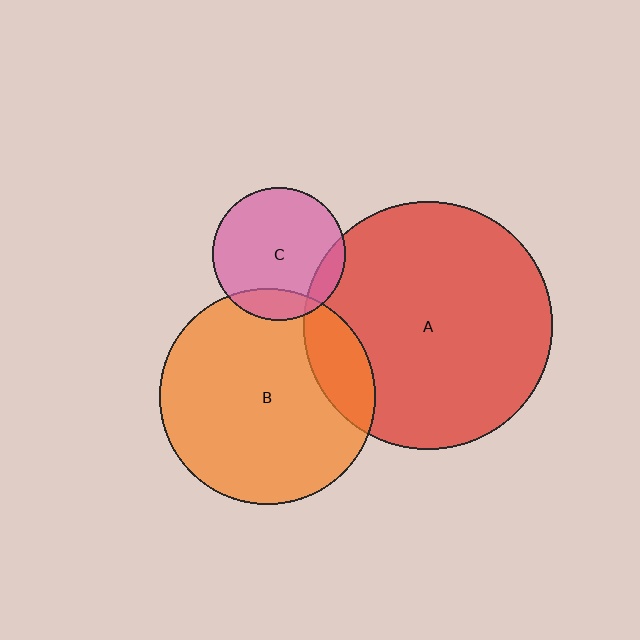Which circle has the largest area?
Circle A (red).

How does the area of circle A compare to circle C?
Approximately 3.5 times.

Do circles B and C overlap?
Yes.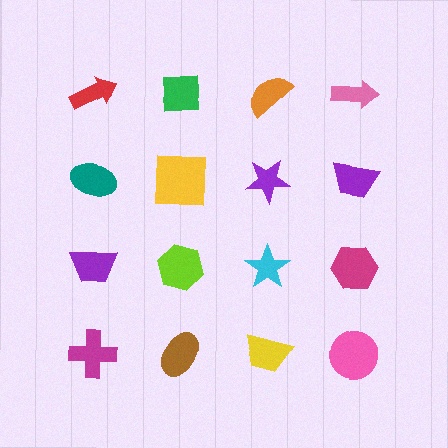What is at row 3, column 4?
A magenta hexagon.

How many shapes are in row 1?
4 shapes.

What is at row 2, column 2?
A yellow square.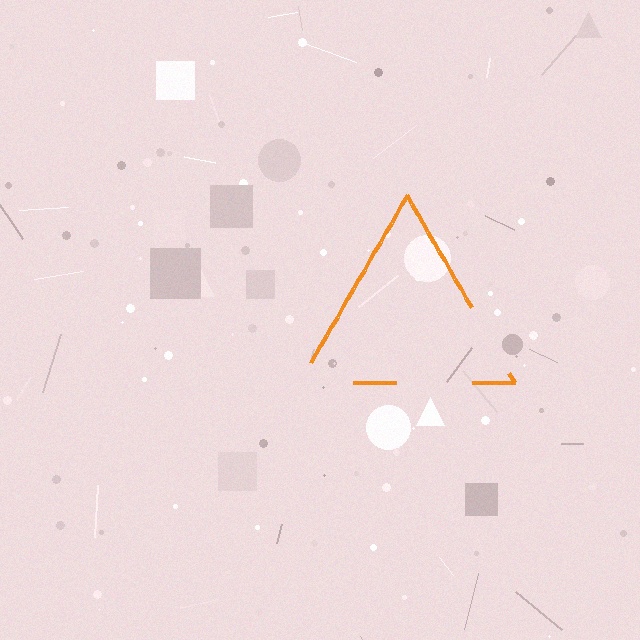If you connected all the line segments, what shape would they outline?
They would outline a triangle.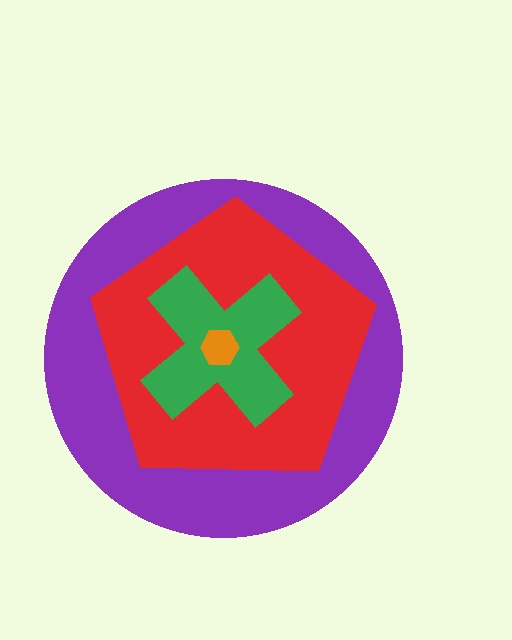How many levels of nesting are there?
4.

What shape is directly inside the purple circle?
The red pentagon.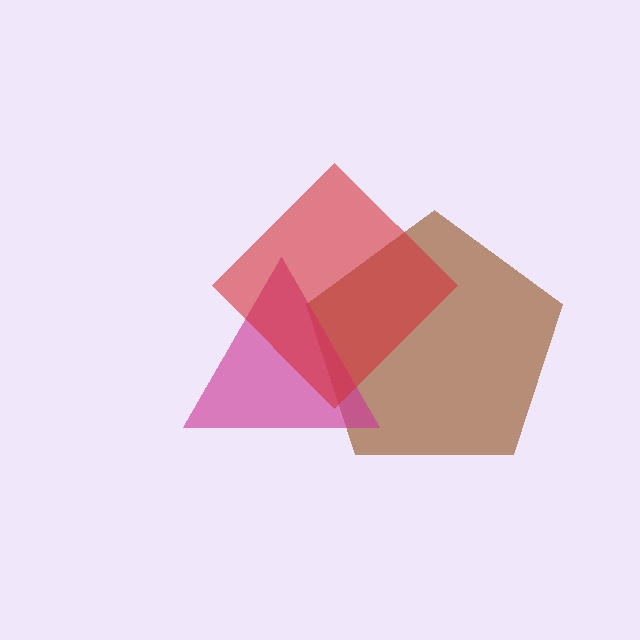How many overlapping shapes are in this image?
There are 3 overlapping shapes in the image.